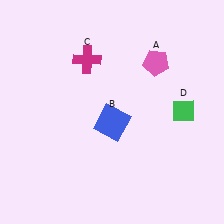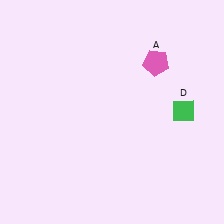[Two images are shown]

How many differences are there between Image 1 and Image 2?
There are 2 differences between the two images.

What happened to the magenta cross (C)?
The magenta cross (C) was removed in Image 2. It was in the top-left area of Image 1.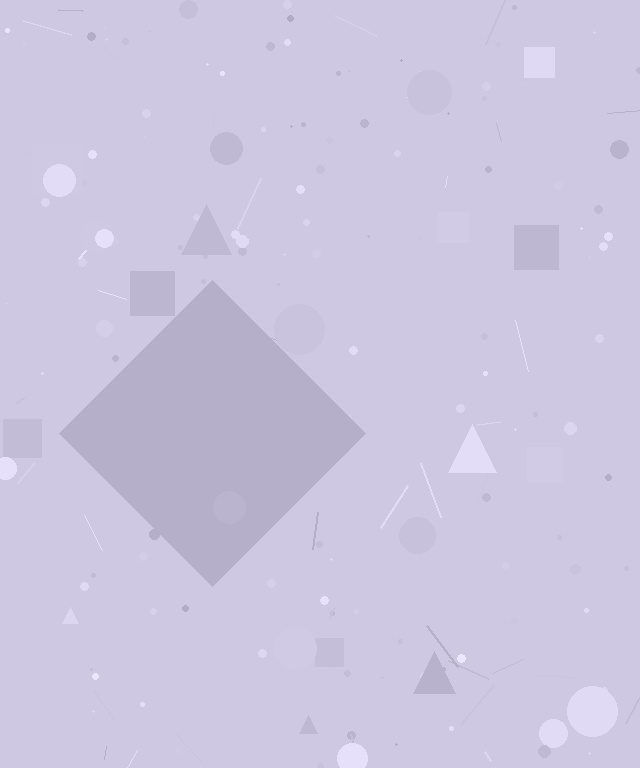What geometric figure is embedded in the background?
A diamond is embedded in the background.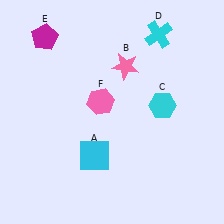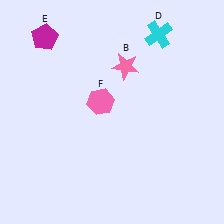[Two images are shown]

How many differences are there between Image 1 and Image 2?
There are 2 differences between the two images.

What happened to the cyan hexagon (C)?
The cyan hexagon (C) was removed in Image 2. It was in the top-right area of Image 1.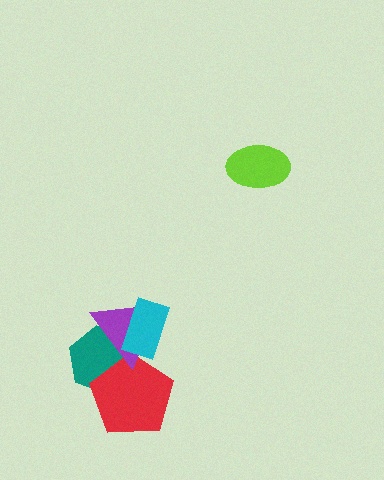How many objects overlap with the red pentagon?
2 objects overlap with the red pentagon.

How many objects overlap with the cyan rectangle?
2 objects overlap with the cyan rectangle.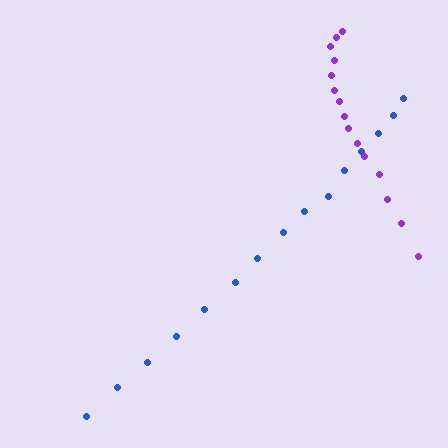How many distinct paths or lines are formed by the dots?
There are 2 distinct paths.